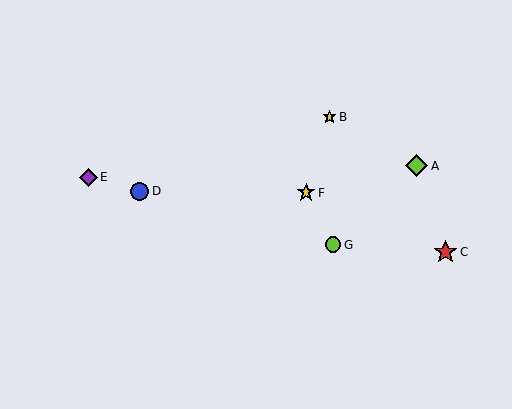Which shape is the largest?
The red star (labeled C) is the largest.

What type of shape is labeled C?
Shape C is a red star.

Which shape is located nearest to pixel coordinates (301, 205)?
The yellow star (labeled F) at (306, 193) is nearest to that location.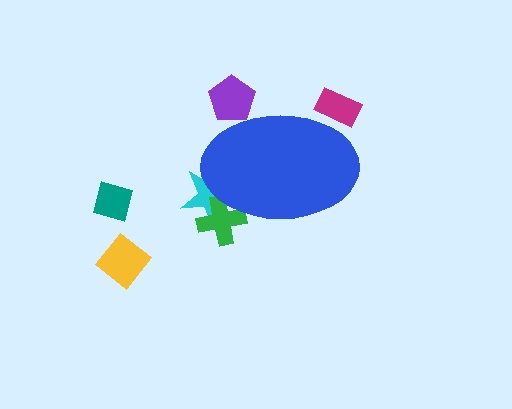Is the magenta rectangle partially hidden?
Yes, the magenta rectangle is partially hidden behind the blue ellipse.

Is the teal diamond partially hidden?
No, the teal diamond is fully visible.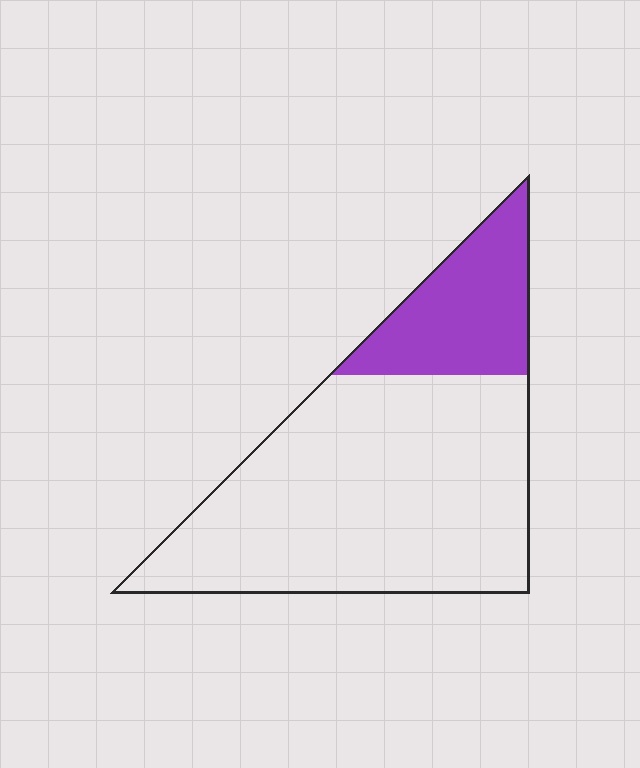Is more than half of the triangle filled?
No.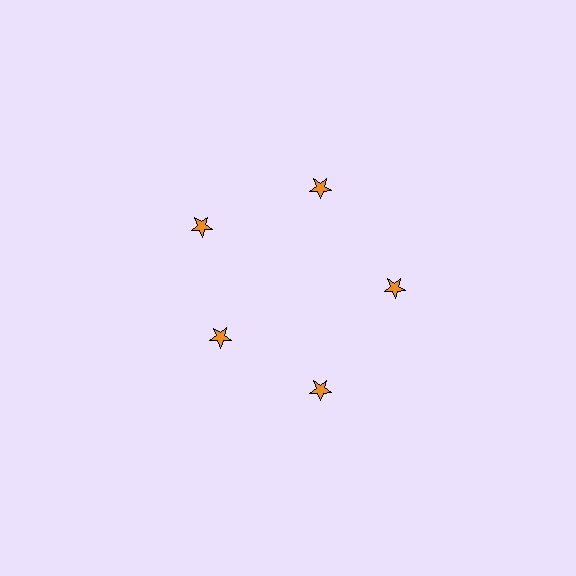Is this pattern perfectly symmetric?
No. The 5 orange stars are arranged in a ring, but one element near the 8 o'clock position is pulled inward toward the center, breaking the 5-fold rotational symmetry.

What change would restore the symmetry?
The symmetry would be restored by moving it outward, back onto the ring so that all 5 stars sit at equal angles and equal distance from the center.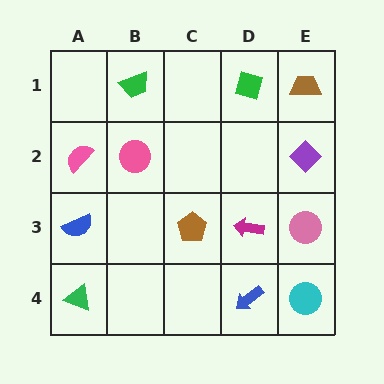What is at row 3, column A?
A blue semicircle.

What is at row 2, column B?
A pink circle.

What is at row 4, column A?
A green triangle.